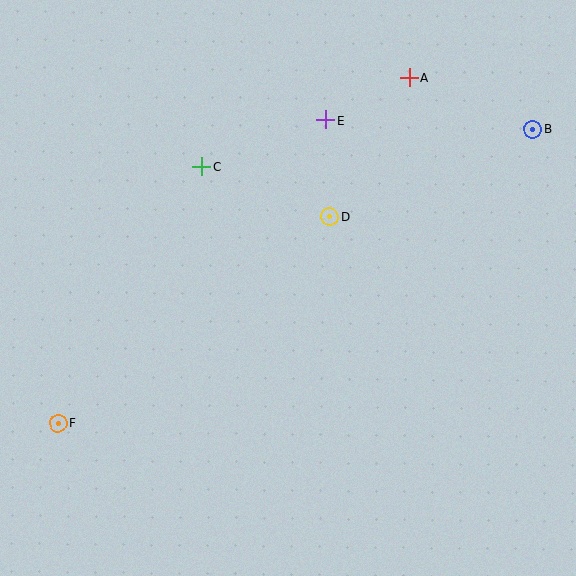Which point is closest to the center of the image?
Point D at (330, 217) is closest to the center.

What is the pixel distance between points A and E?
The distance between A and E is 94 pixels.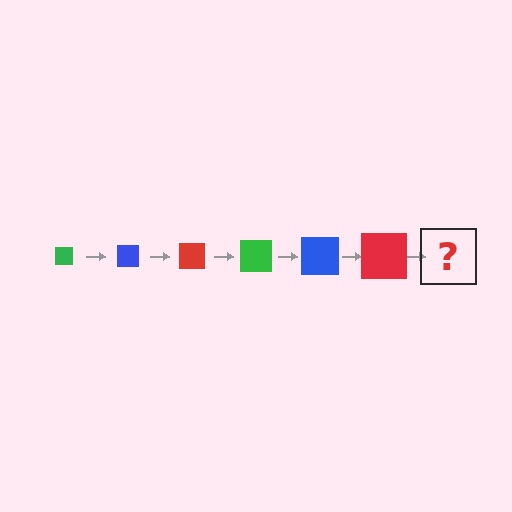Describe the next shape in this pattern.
It should be a green square, larger than the previous one.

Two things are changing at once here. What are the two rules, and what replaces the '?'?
The two rules are that the square grows larger each step and the color cycles through green, blue, and red. The '?' should be a green square, larger than the previous one.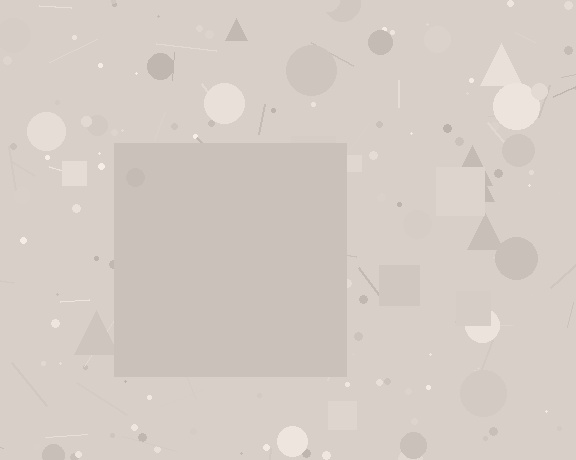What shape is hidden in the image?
A square is hidden in the image.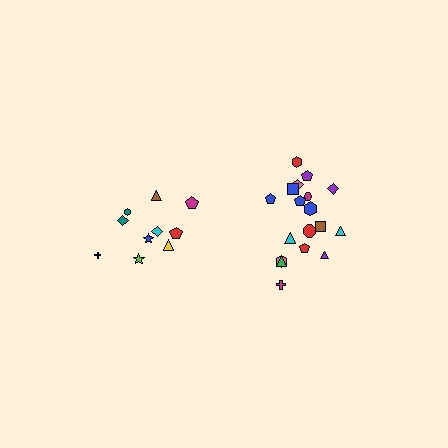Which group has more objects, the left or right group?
The right group.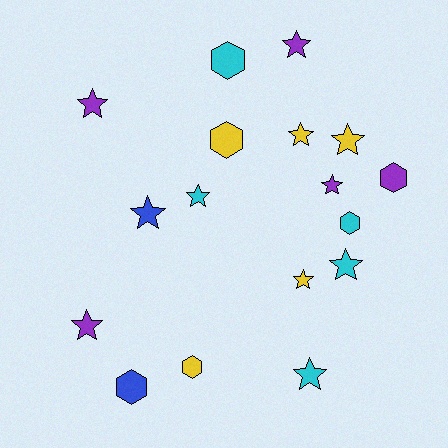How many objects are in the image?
There are 17 objects.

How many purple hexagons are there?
There is 1 purple hexagon.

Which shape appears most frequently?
Star, with 11 objects.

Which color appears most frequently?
Purple, with 5 objects.